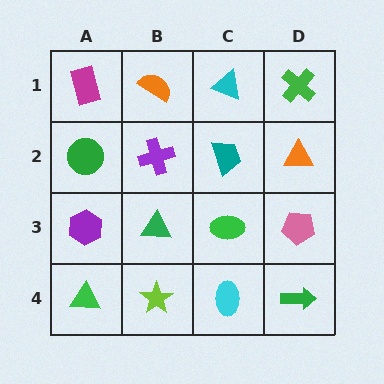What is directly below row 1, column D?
An orange triangle.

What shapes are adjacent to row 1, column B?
A purple cross (row 2, column B), a magenta rectangle (row 1, column A), a cyan triangle (row 1, column C).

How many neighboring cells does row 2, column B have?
4.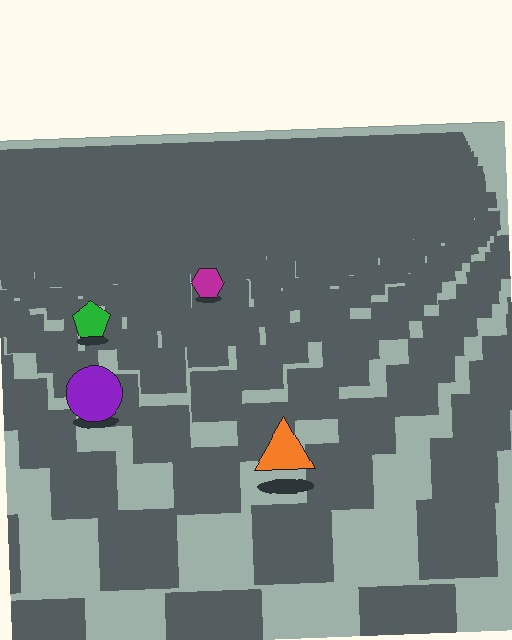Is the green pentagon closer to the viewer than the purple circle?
No. The purple circle is closer — you can tell from the texture gradient: the ground texture is coarser near it.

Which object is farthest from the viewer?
The magenta hexagon is farthest from the viewer. It appears smaller and the ground texture around it is denser.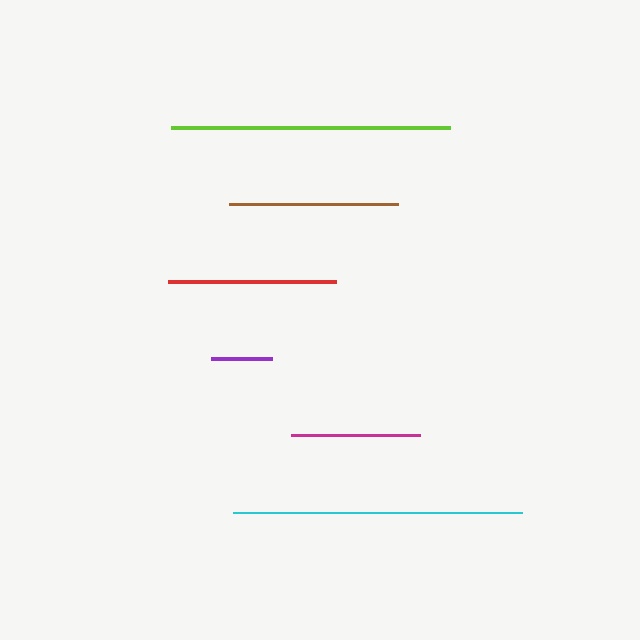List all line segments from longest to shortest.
From longest to shortest: cyan, lime, brown, red, magenta, purple.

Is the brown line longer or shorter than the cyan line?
The cyan line is longer than the brown line.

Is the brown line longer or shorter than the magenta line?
The brown line is longer than the magenta line.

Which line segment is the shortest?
The purple line is the shortest at approximately 61 pixels.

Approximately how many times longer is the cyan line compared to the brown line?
The cyan line is approximately 1.7 times the length of the brown line.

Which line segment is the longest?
The cyan line is the longest at approximately 289 pixels.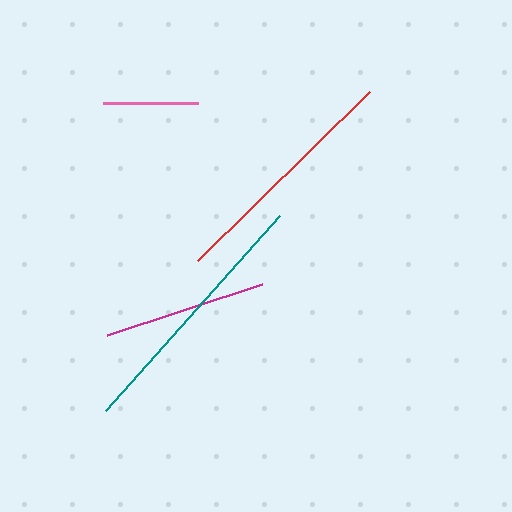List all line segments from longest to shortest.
From longest to shortest: teal, red, magenta, pink.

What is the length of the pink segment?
The pink segment is approximately 95 pixels long.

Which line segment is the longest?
The teal line is the longest at approximately 261 pixels.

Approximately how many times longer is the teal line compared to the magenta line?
The teal line is approximately 1.6 times the length of the magenta line.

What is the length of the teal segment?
The teal segment is approximately 261 pixels long.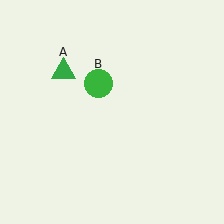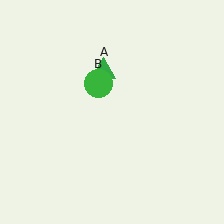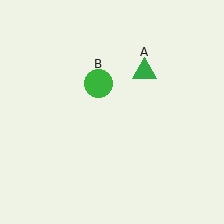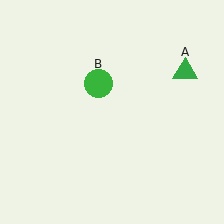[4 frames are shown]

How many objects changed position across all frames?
1 object changed position: green triangle (object A).